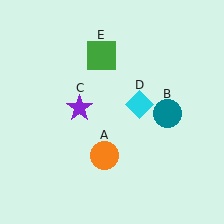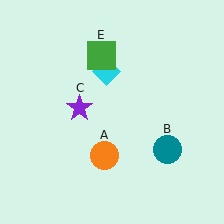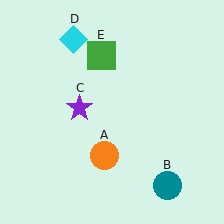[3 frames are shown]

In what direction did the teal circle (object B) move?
The teal circle (object B) moved down.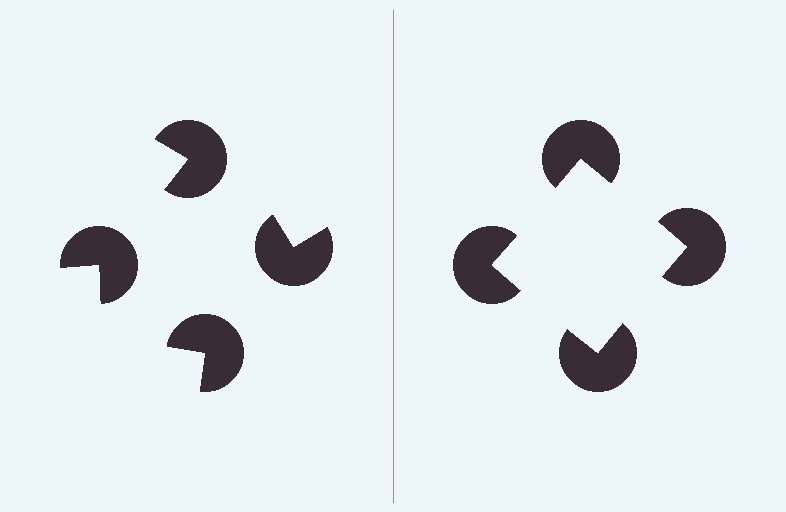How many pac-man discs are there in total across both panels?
8 — 4 on each side.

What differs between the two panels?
The pac-man discs are positioned identically on both sides; only the wedge orientations differ. On the right they align to a square; on the left they are misaligned.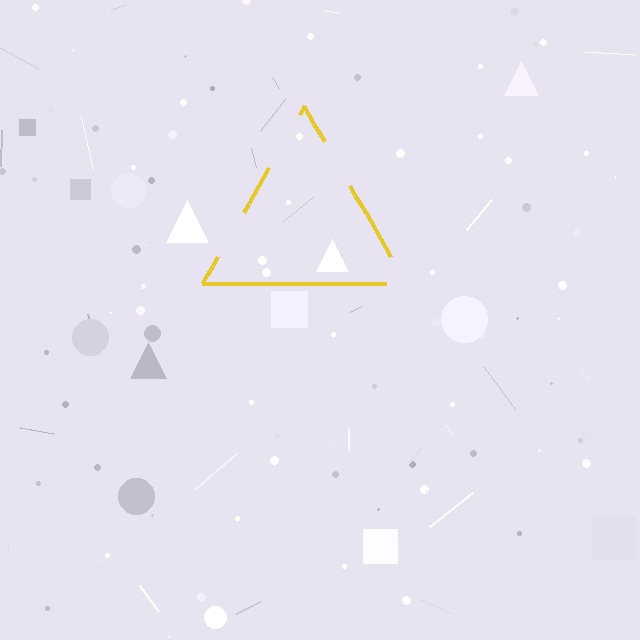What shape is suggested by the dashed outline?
The dashed outline suggests a triangle.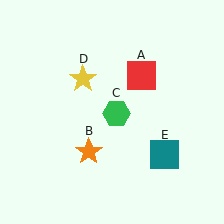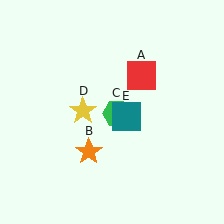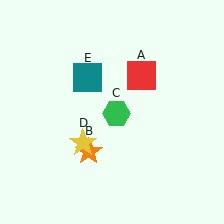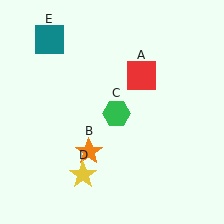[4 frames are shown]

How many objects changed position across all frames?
2 objects changed position: yellow star (object D), teal square (object E).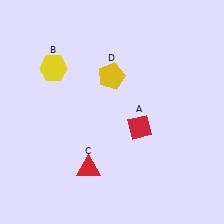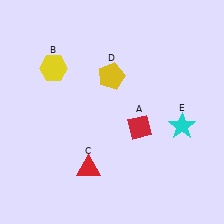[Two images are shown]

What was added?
A cyan star (E) was added in Image 2.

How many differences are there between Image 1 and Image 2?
There is 1 difference between the two images.